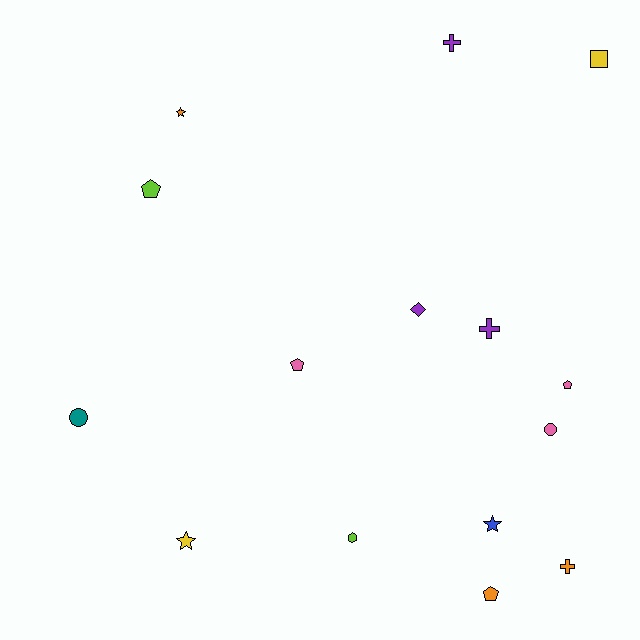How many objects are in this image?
There are 15 objects.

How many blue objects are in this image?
There is 1 blue object.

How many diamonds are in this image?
There is 1 diamond.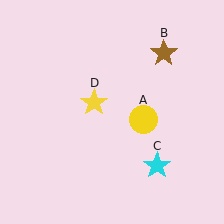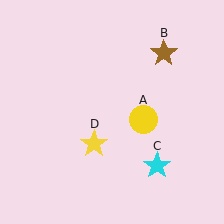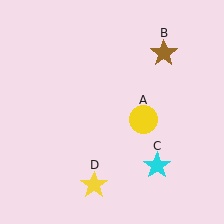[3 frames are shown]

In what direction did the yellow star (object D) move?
The yellow star (object D) moved down.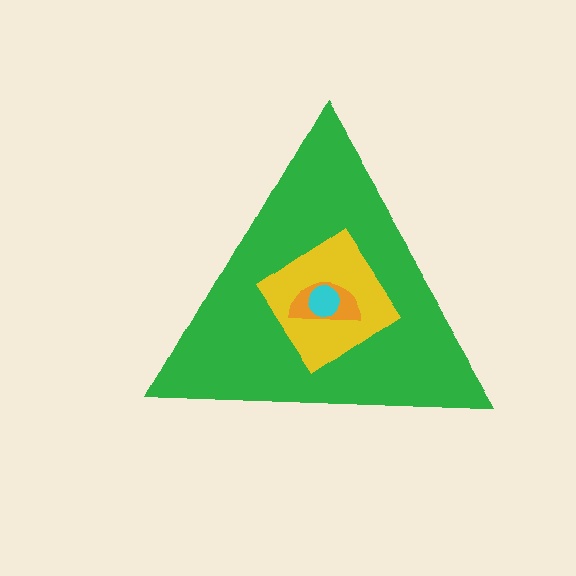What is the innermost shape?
The cyan circle.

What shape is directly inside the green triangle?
The yellow diamond.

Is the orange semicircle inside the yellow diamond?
Yes.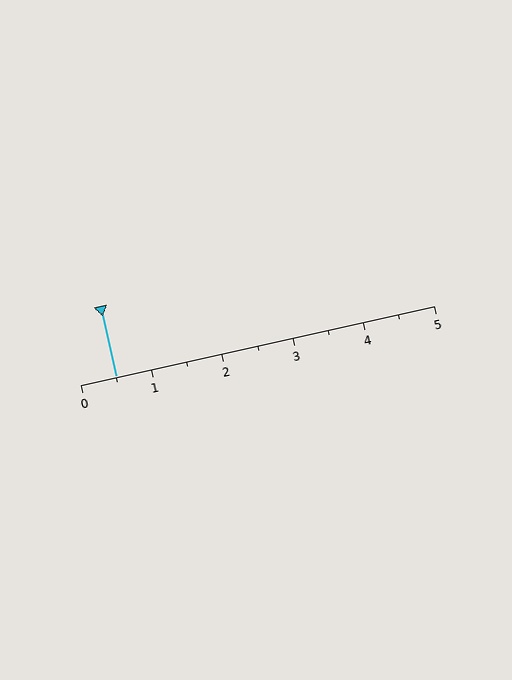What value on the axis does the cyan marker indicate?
The marker indicates approximately 0.5.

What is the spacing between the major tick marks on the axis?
The major ticks are spaced 1 apart.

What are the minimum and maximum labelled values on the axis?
The axis runs from 0 to 5.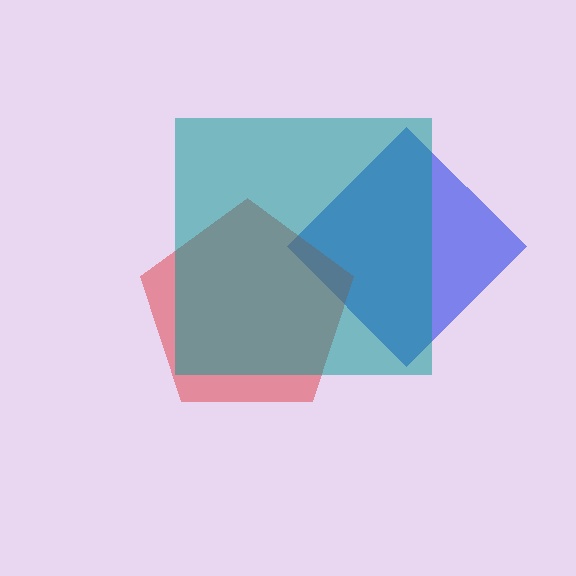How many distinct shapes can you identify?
There are 3 distinct shapes: a blue diamond, a red pentagon, a teal square.